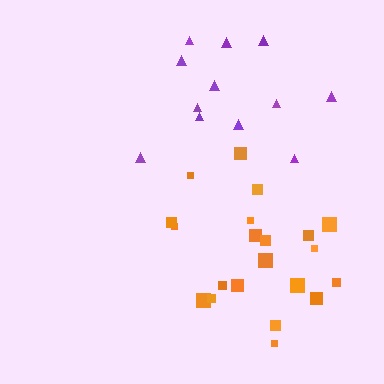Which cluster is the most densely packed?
Orange.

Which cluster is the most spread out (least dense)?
Purple.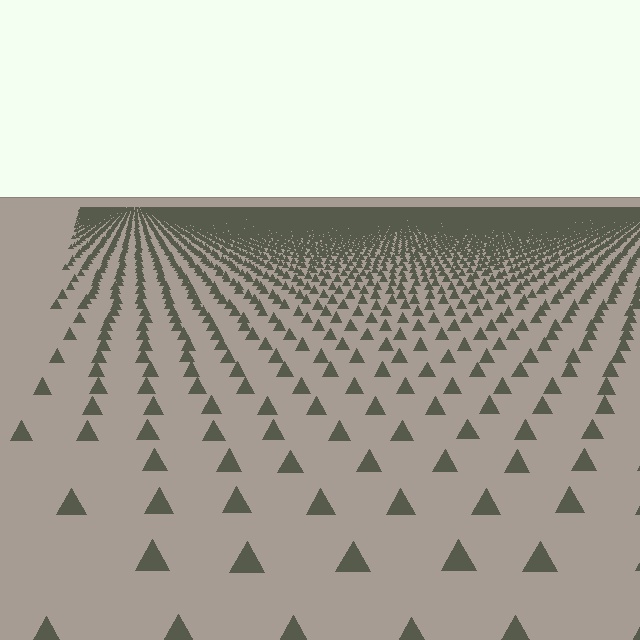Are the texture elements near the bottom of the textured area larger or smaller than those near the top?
Larger. Near the bottom, elements are closer to the viewer and appear at a bigger on-screen size.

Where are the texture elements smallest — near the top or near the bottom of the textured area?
Near the top.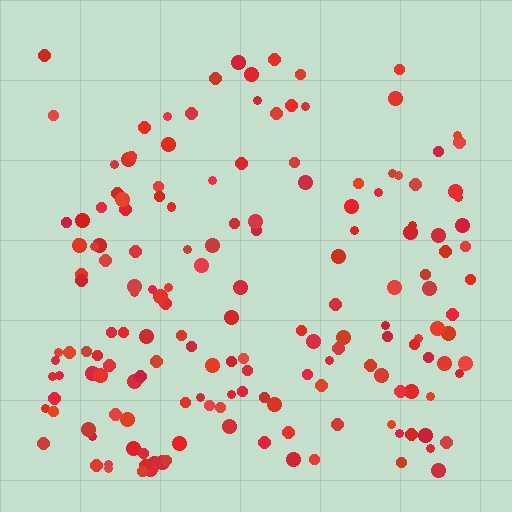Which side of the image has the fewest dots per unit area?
The top.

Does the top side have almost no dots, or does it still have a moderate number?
Still a moderate number, just noticeably fewer than the bottom.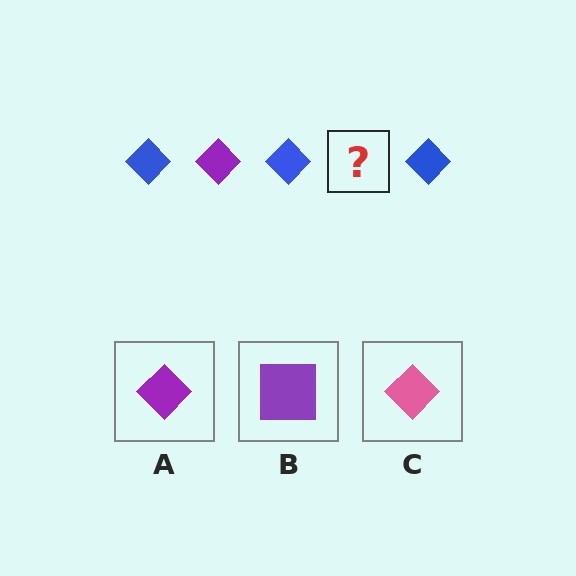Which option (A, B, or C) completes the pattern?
A.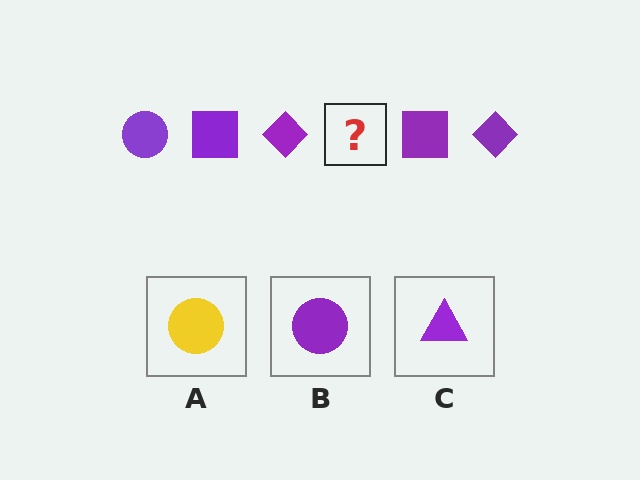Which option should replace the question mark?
Option B.